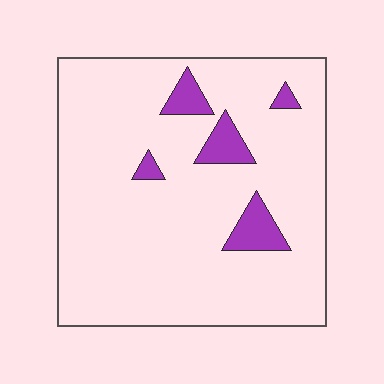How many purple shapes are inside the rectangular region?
5.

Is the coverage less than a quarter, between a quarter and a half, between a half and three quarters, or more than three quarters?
Less than a quarter.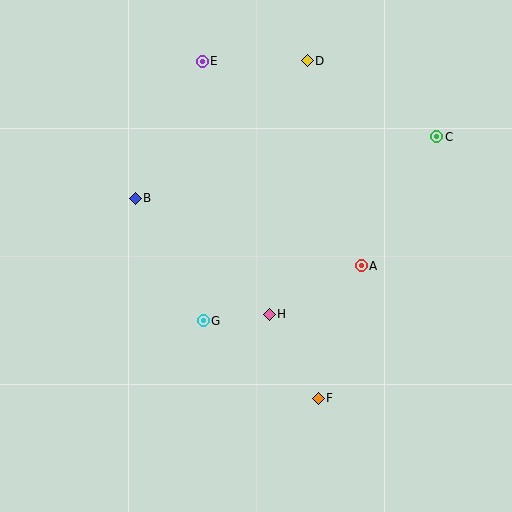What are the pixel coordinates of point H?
Point H is at (269, 314).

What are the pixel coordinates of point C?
Point C is at (437, 137).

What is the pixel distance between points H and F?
The distance between H and F is 97 pixels.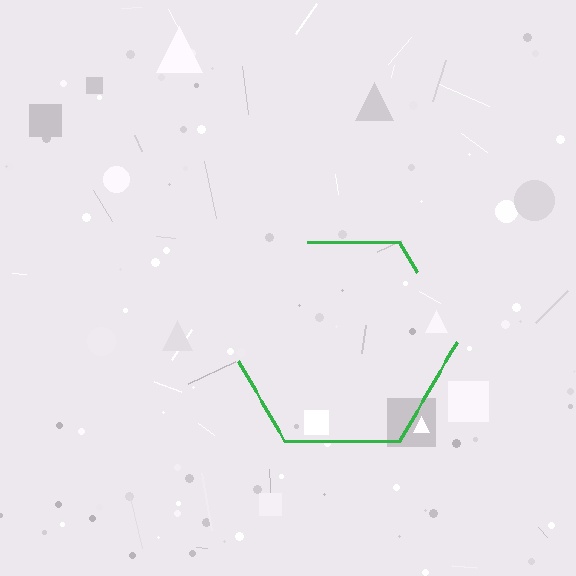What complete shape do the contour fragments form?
The contour fragments form a hexagon.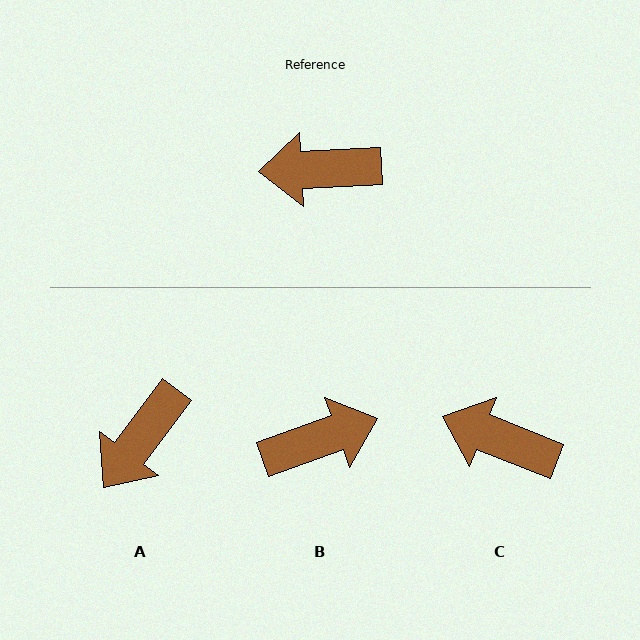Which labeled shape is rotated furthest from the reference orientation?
B, about 163 degrees away.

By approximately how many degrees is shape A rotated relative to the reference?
Approximately 50 degrees counter-clockwise.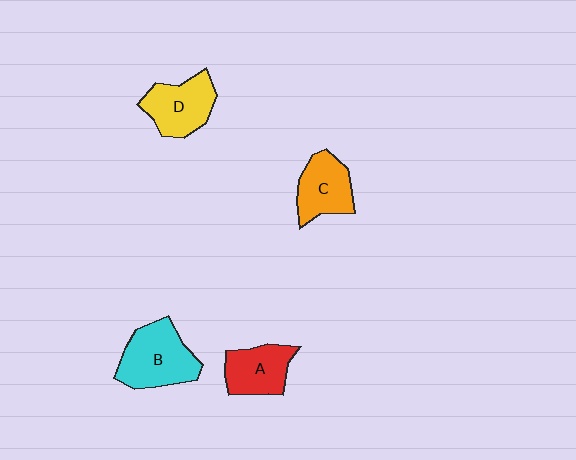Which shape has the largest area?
Shape B (cyan).